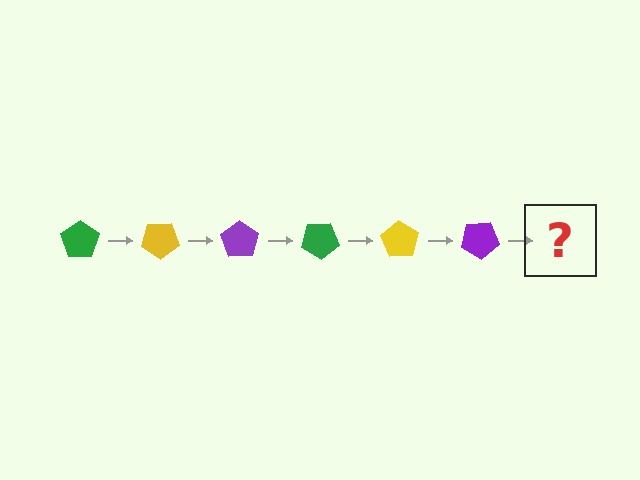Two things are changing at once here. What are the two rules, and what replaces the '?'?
The two rules are that it rotates 35 degrees each step and the color cycles through green, yellow, and purple. The '?' should be a green pentagon, rotated 210 degrees from the start.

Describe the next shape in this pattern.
It should be a green pentagon, rotated 210 degrees from the start.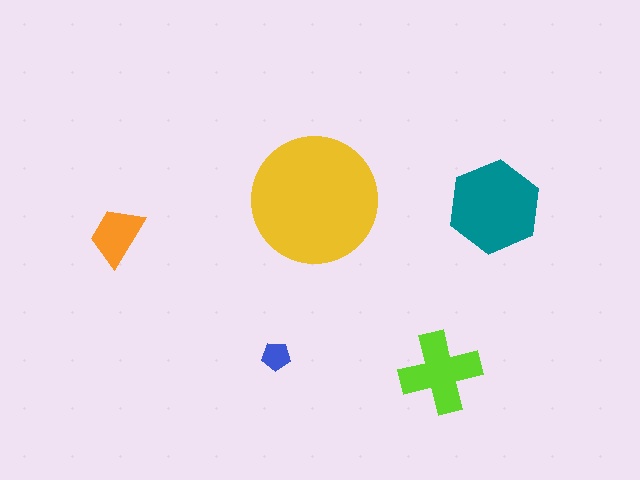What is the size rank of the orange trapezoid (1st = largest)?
4th.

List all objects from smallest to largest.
The blue pentagon, the orange trapezoid, the lime cross, the teal hexagon, the yellow circle.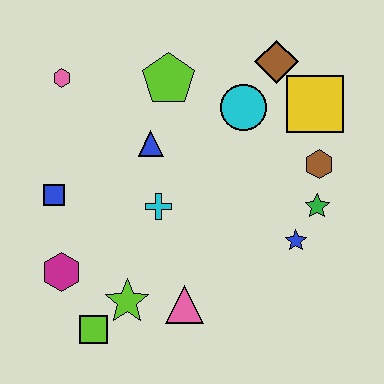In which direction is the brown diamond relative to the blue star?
The brown diamond is above the blue star.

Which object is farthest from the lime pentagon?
The lime square is farthest from the lime pentagon.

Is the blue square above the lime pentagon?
No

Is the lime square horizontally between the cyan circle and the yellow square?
No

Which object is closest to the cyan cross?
The blue triangle is closest to the cyan cross.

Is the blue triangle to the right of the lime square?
Yes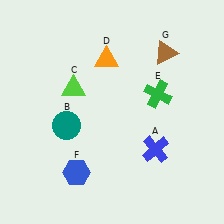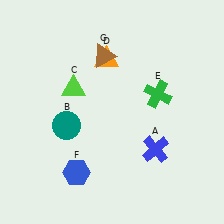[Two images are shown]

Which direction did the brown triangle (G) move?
The brown triangle (G) moved left.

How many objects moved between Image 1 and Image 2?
1 object moved between the two images.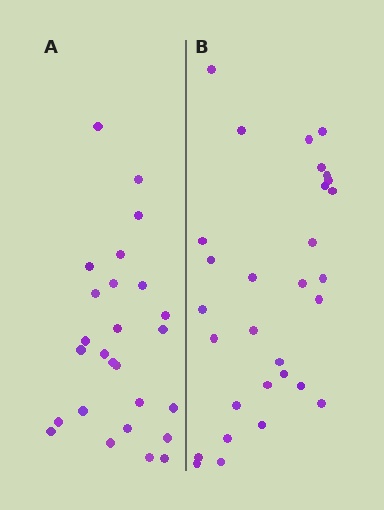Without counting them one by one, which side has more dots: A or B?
Region B (the right region) has more dots.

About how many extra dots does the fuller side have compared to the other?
Region B has about 4 more dots than region A.